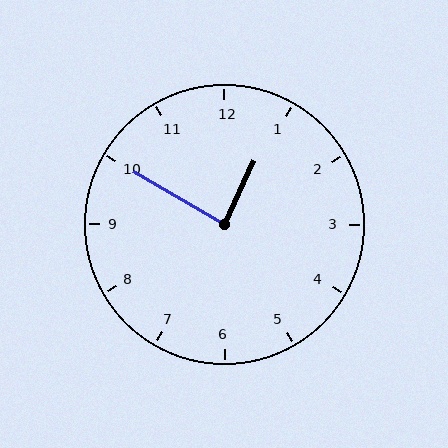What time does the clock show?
12:50.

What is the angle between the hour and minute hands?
Approximately 85 degrees.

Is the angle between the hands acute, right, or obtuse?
It is right.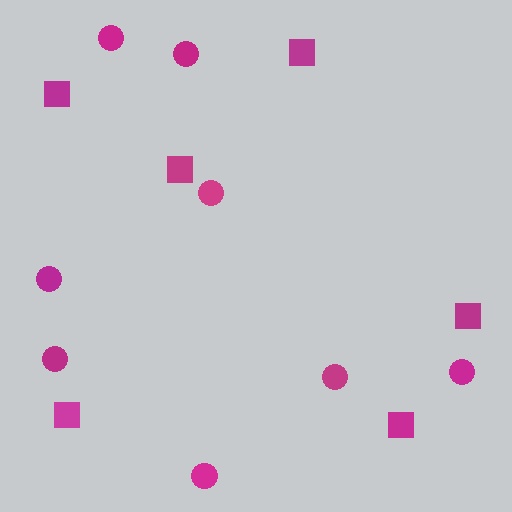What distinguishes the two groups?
There are 2 groups: one group of squares (6) and one group of circles (8).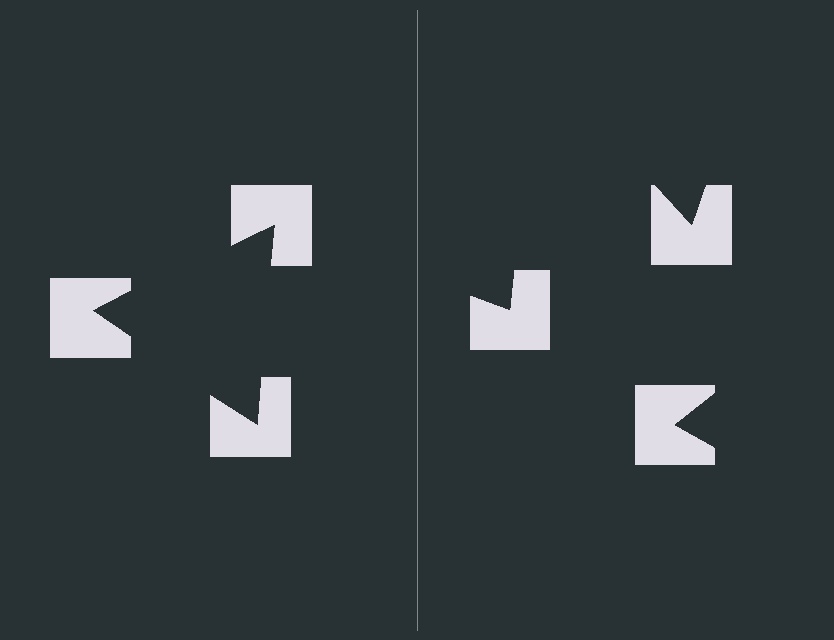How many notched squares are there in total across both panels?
6 — 3 on each side.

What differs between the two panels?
The notched squares are positioned identically on both sides; only the wedge orientations differ. On the left they align to a triangle; on the right they are misaligned.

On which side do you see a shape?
An illusory triangle appears on the left side. On the right side the wedge cuts are rotated, so no coherent shape forms.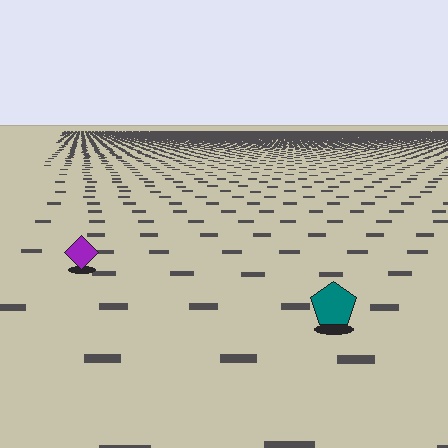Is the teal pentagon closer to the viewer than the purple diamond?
Yes. The teal pentagon is closer — you can tell from the texture gradient: the ground texture is coarser near it.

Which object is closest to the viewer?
The teal pentagon is closest. The texture marks near it are larger and more spread out.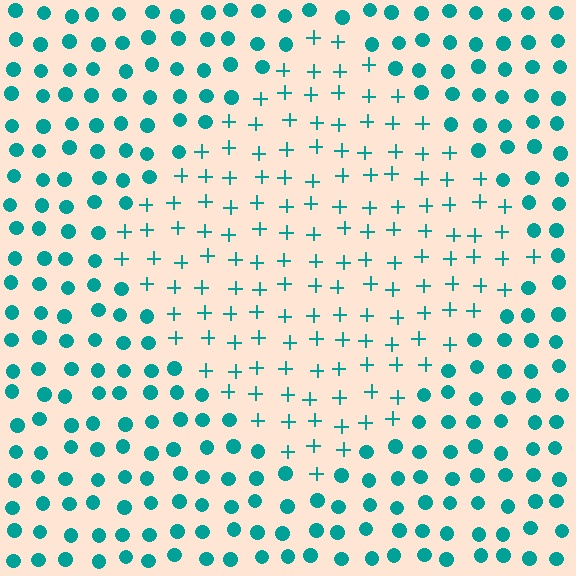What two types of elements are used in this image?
The image uses plus signs inside the diamond region and circles outside it.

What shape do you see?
I see a diamond.